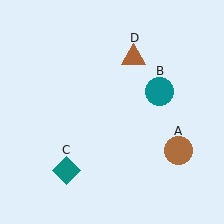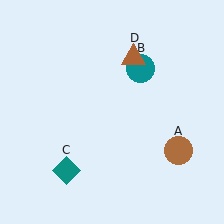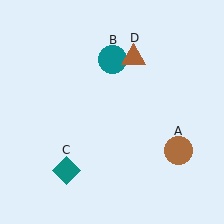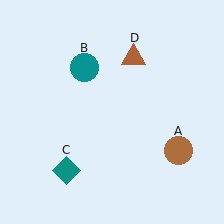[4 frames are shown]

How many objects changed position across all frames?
1 object changed position: teal circle (object B).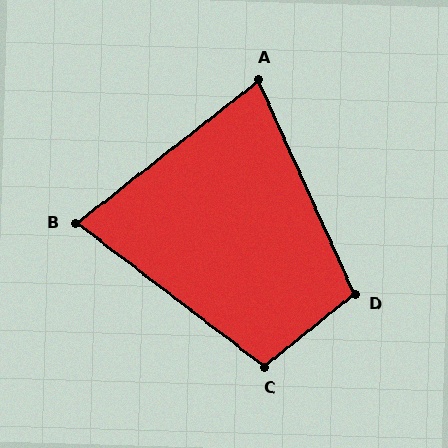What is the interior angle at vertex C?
Approximately 104 degrees (obtuse).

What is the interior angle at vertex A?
Approximately 76 degrees (acute).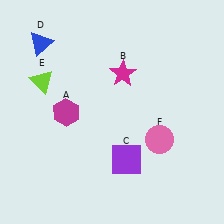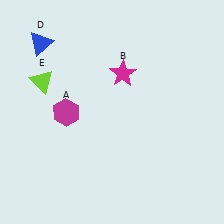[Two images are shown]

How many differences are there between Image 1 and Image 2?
There are 2 differences between the two images.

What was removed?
The pink circle (F), the purple square (C) were removed in Image 2.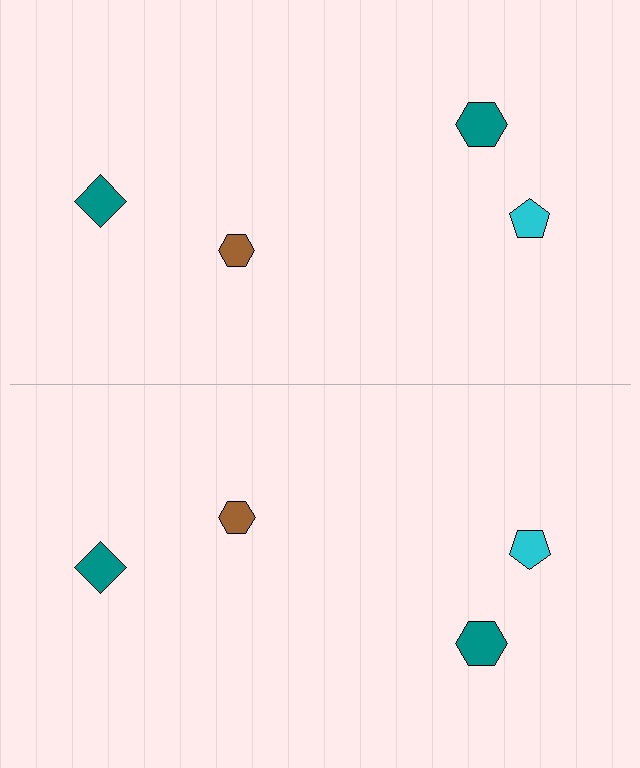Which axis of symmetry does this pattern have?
The pattern has a horizontal axis of symmetry running through the center of the image.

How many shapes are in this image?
There are 8 shapes in this image.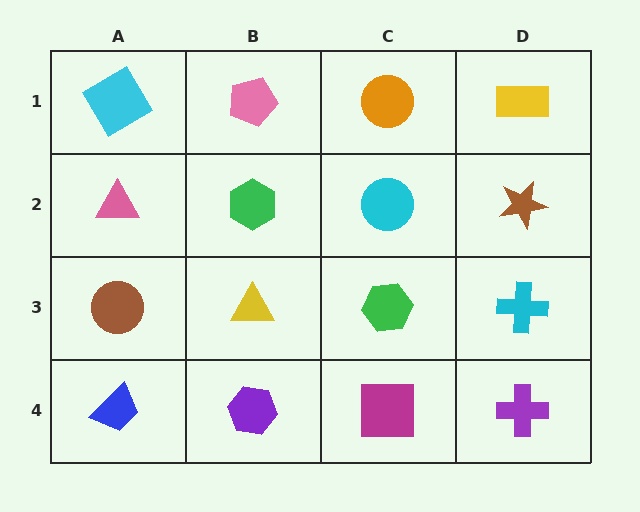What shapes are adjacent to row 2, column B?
A pink pentagon (row 1, column B), a yellow triangle (row 3, column B), a pink triangle (row 2, column A), a cyan circle (row 2, column C).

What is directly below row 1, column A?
A pink triangle.